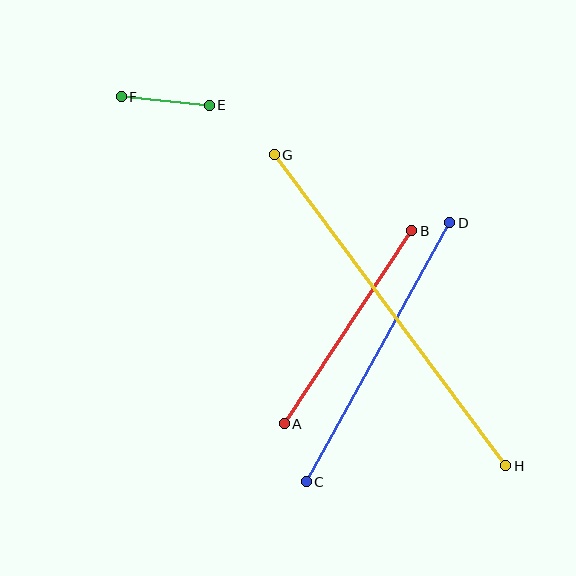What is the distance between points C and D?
The distance is approximately 296 pixels.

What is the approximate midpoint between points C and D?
The midpoint is at approximately (378, 352) pixels.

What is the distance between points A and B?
The distance is approximately 232 pixels.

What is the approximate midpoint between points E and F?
The midpoint is at approximately (165, 101) pixels.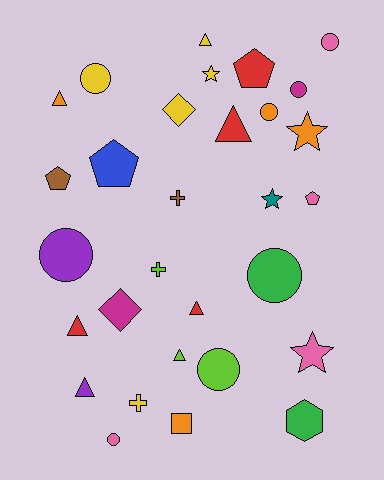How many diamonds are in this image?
There are 2 diamonds.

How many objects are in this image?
There are 30 objects.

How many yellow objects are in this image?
There are 5 yellow objects.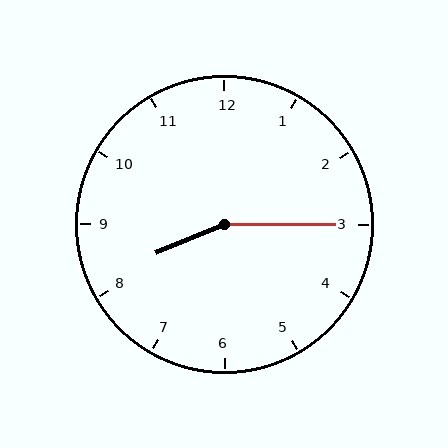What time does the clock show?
8:15.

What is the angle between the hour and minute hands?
Approximately 158 degrees.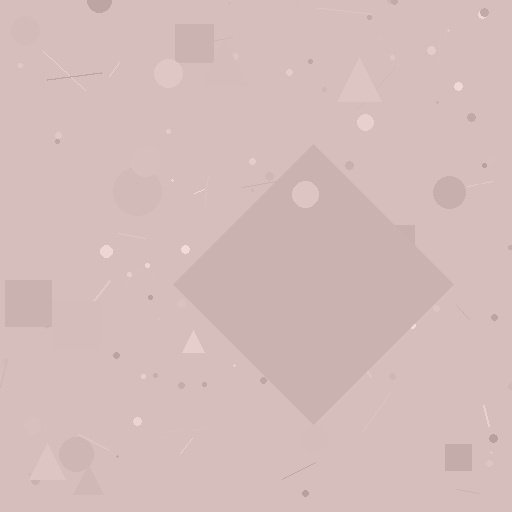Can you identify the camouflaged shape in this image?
The camouflaged shape is a diamond.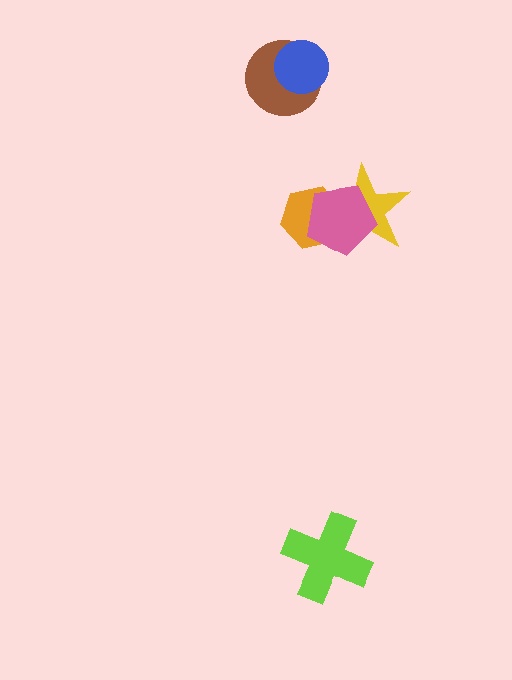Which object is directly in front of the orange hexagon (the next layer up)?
The yellow star is directly in front of the orange hexagon.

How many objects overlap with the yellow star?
2 objects overlap with the yellow star.